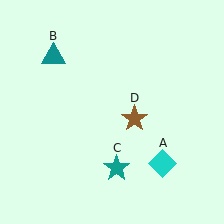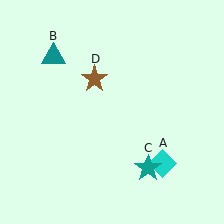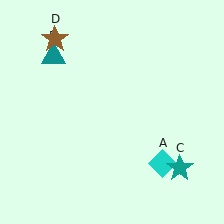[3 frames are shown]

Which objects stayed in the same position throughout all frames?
Cyan diamond (object A) and teal triangle (object B) remained stationary.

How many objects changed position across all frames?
2 objects changed position: teal star (object C), brown star (object D).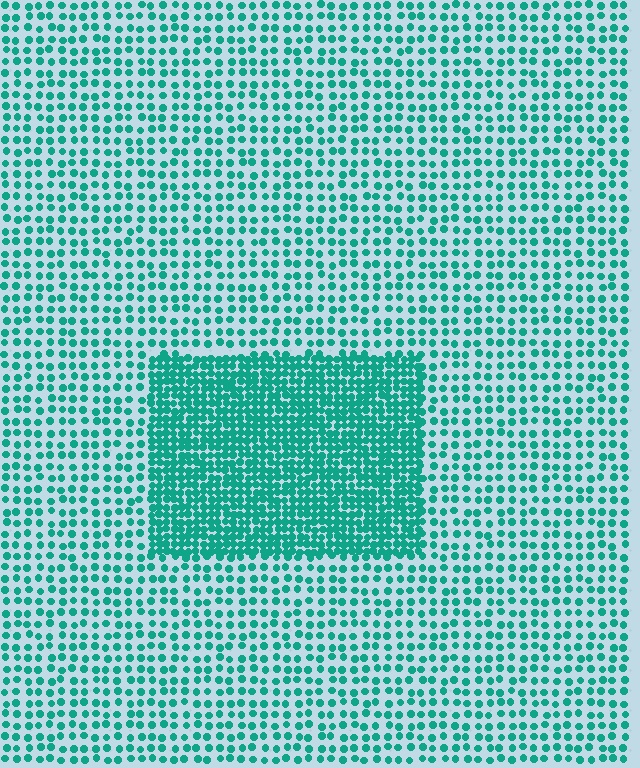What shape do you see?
I see a rectangle.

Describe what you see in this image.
The image contains small teal elements arranged at two different densities. A rectangle-shaped region is visible where the elements are more densely packed than the surrounding area.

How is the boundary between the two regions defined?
The boundary is defined by a change in element density (approximately 2.3x ratio). All elements are the same color, size, and shape.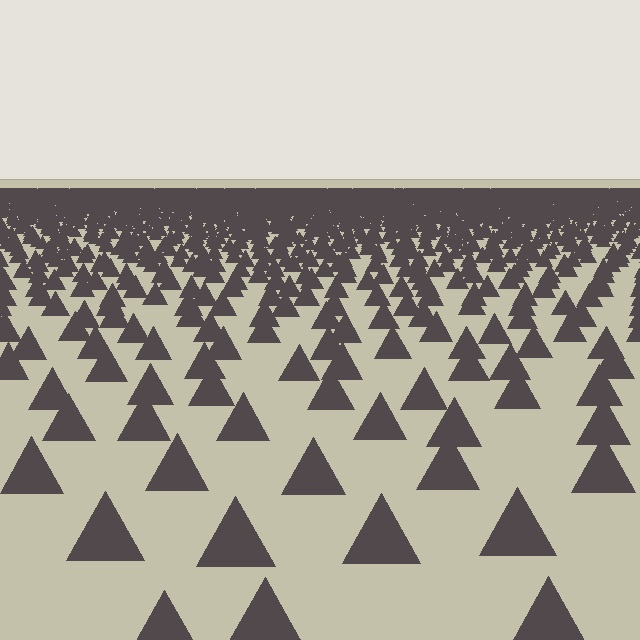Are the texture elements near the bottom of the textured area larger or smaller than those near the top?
Larger. Near the bottom, elements are closer to the viewer and appear at a bigger on-screen size.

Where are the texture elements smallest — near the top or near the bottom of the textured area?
Near the top.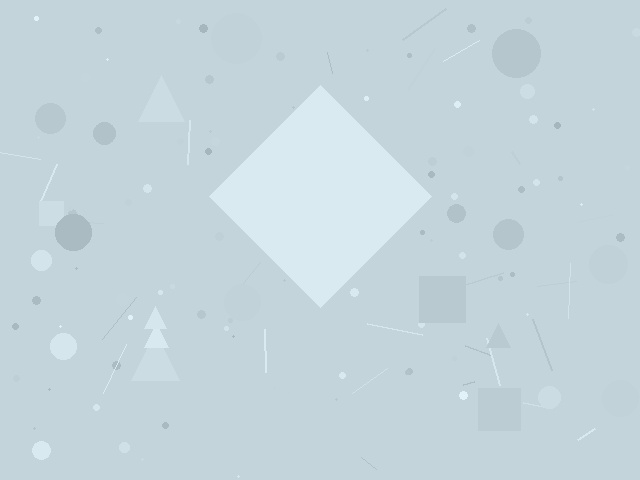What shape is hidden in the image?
A diamond is hidden in the image.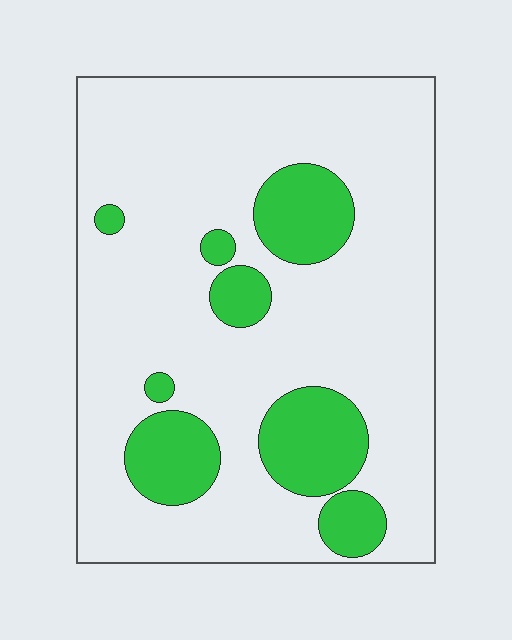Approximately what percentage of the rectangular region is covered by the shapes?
Approximately 20%.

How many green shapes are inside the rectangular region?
8.